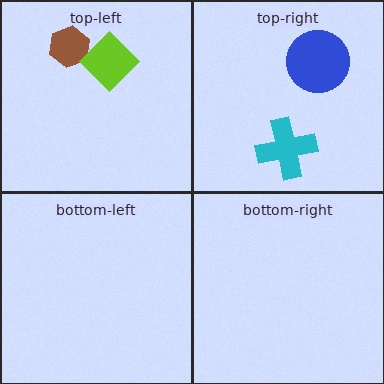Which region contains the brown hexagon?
The top-left region.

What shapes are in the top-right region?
The blue circle, the cyan cross.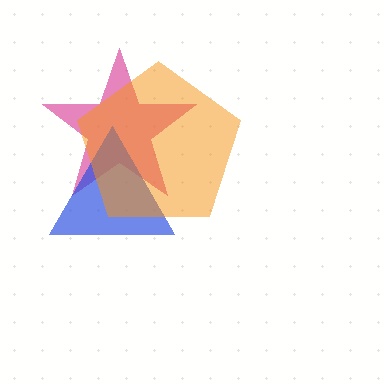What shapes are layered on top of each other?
The layered shapes are: a magenta star, a blue triangle, an orange pentagon.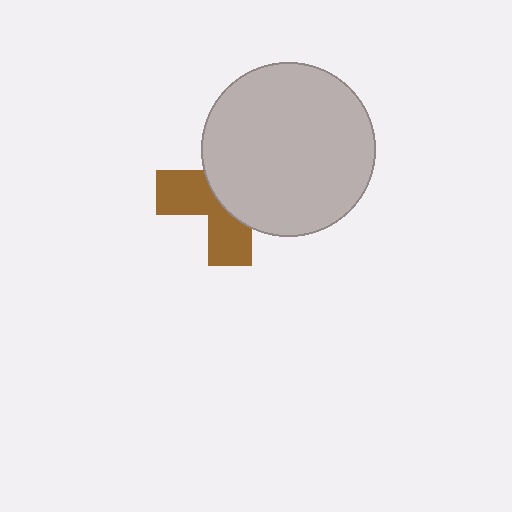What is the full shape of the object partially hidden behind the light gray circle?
The partially hidden object is a brown cross.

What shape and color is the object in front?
The object in front is a light gray circle.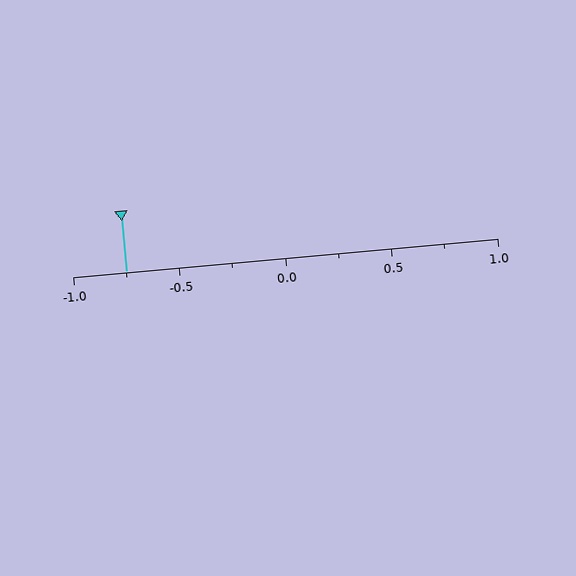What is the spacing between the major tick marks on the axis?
The major ticks are spaced 0.5 apart.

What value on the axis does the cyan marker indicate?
The marker indicates approximately -0.75.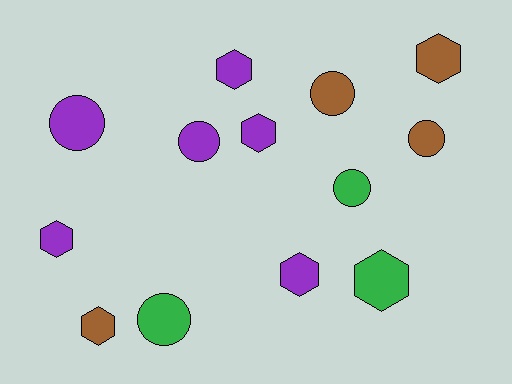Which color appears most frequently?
Purple, with 6 objects.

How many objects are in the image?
There are 13 objects.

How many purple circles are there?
There are 2 purple circles.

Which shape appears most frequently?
Hexagon, with 7 objects.